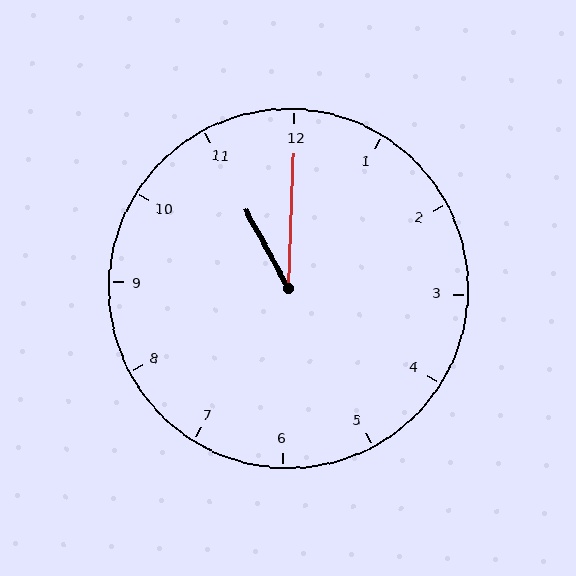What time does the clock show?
11:00.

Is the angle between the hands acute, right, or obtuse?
It is acute.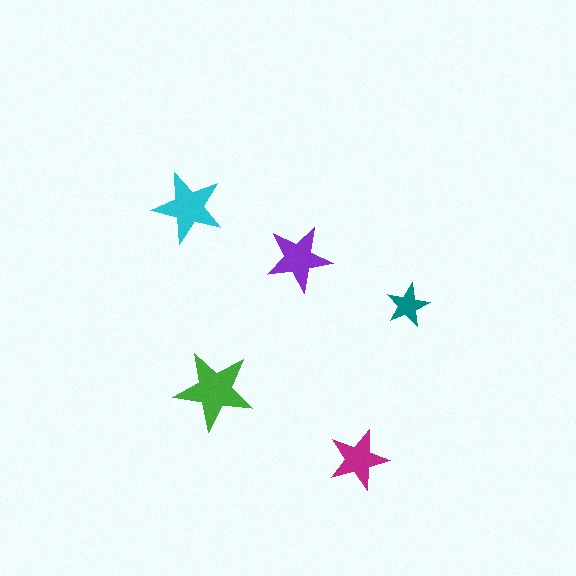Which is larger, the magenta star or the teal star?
The magenta one.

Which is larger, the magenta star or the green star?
The green one.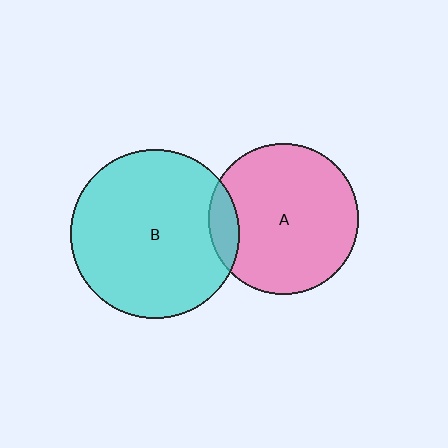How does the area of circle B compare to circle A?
Approximately 1.3 times.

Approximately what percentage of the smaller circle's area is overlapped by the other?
Approximately 10%.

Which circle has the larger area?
Circle B (cyan).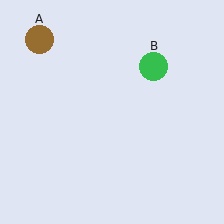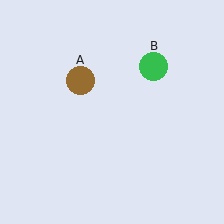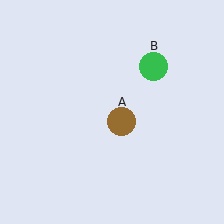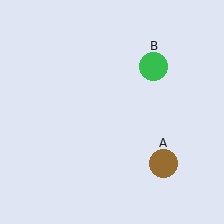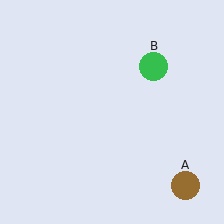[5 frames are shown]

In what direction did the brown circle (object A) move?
The brown circle (object A) moved down and to the right.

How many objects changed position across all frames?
1 object changed position: brown circle (object A).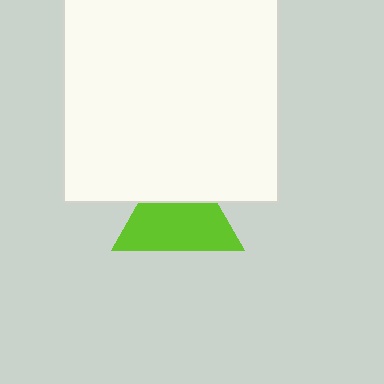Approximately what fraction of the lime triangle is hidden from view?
Roughly 35% of the lime triangle is hidden behind the white square.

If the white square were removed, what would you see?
You would see the complete lime triangle.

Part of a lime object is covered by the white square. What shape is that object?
It is a triangle.